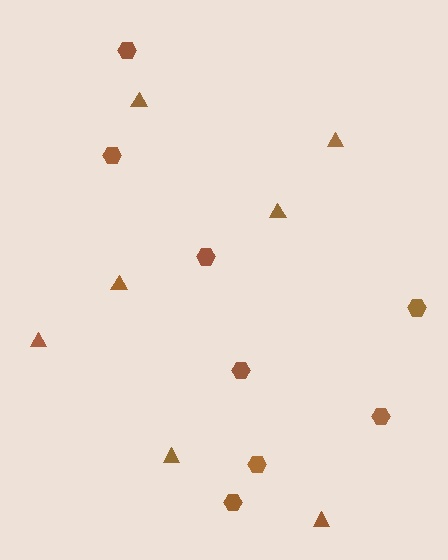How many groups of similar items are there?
There are 2 groups: one group of triangles (7) and one group of hexagons (8).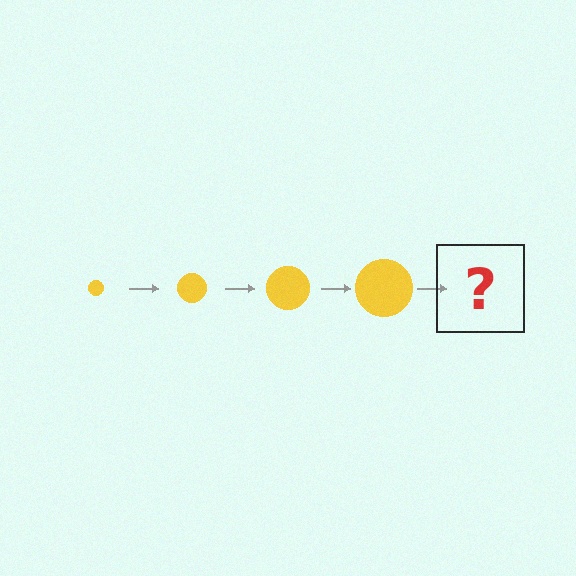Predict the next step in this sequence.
The next step is a yellow circle, larger than the previous one.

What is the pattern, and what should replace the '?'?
The pattern is that the circle gets progressively larger each step. The '?' should be a yellow circle, larger than the previous one.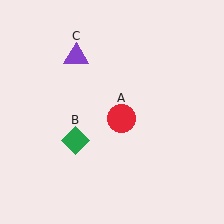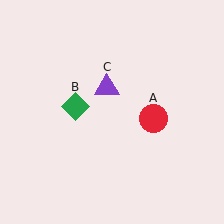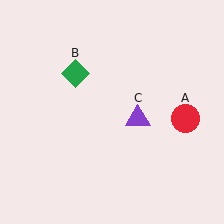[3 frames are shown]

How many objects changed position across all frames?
3 objects changed position: red circle (object A), green diamond (object B), purple triangle (object C).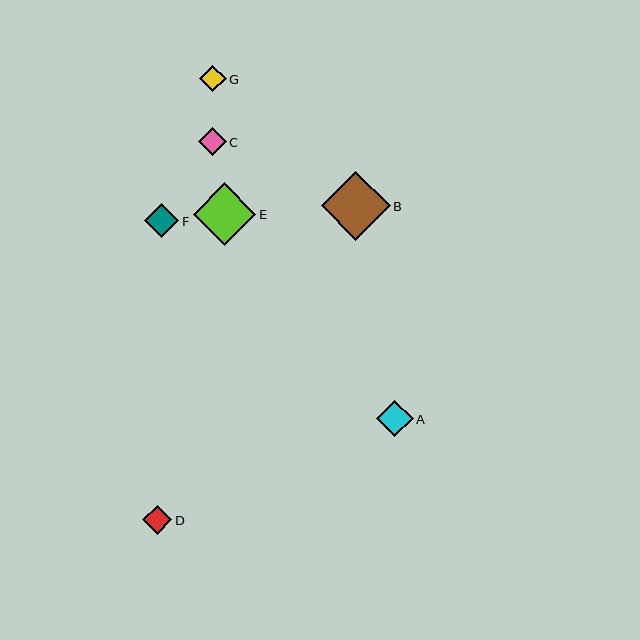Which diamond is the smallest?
Diamond G is the smallest with a size of approximately 26 pixels.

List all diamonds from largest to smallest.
From largest to smallest: B, E, A, F, D, C, G.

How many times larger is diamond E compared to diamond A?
Diamond E is approximately 1.7 times the size of diamond A.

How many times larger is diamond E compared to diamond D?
Diamond E is approximately 2.1 times the size of diamond D.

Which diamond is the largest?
Diamond B is the largest with a size of approximately 68 pixels.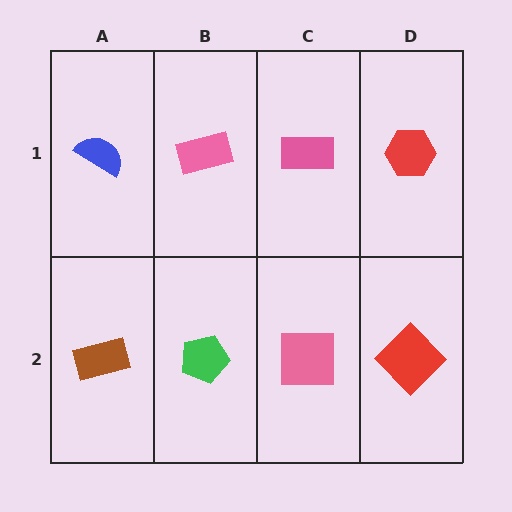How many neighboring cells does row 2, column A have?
2.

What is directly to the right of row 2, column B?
A pink square.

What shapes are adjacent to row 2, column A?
A blue semicircle (row 1, column A), a green pentagon (row 2, column B).